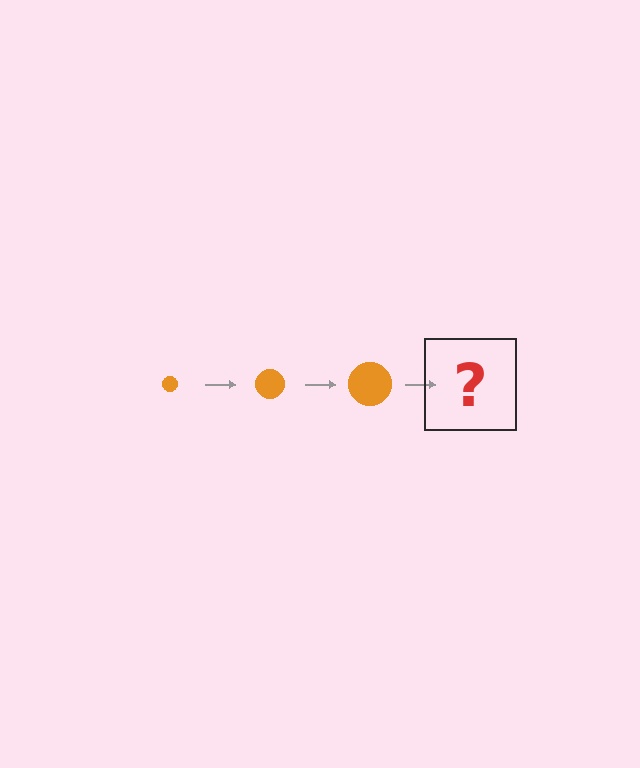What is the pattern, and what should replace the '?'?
The pattern is that the circle gets progressively larger each step. The '?' should be an orange circle, larger than the previous one.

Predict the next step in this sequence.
The next step is an orange circle, larger than the previous one.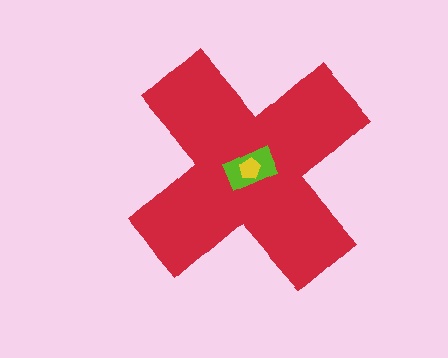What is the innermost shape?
The yellow pentagon.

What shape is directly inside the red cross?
The lime rectangle.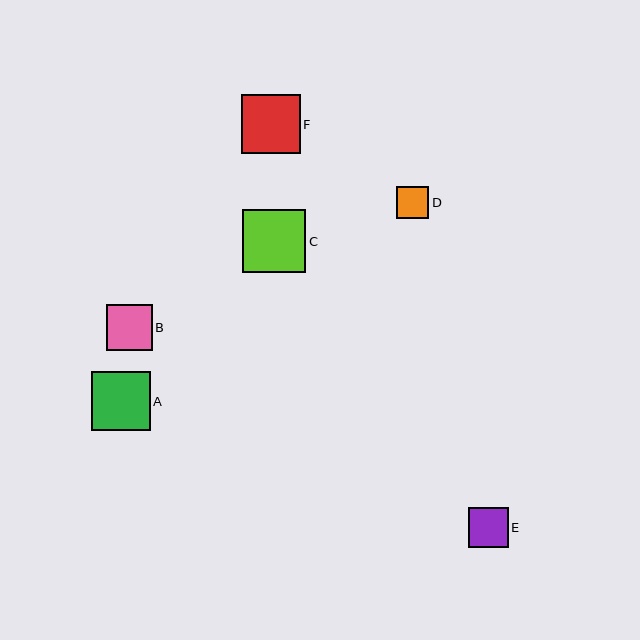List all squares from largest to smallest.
From largest to smallest: C, F, A, B, E, D.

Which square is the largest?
Square C is the largest with a size of approximately 63 pixels.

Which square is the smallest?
Square D is the smallest with a size of approximately 32 pixels.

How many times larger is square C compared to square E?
Square C is approximately 1.6 times the size of square E.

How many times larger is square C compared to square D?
Square C is approximately 2.0 times the size of square D.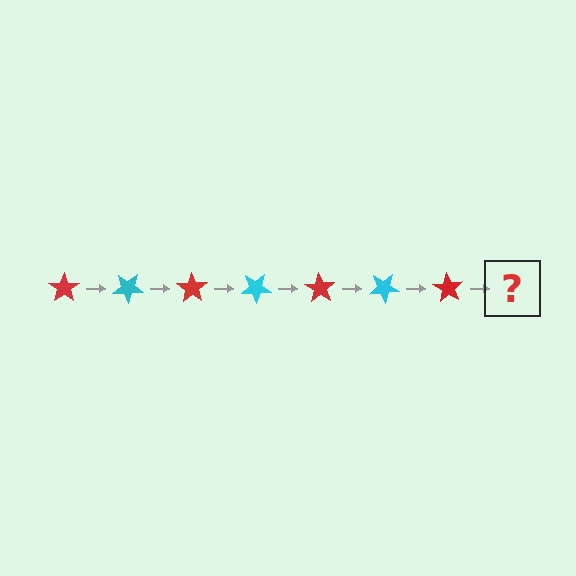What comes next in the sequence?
The next element should be a cyan star, rotated 245 degrees from the start.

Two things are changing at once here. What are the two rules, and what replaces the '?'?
The two rules are that it rotates 35 degrees each step and the color cycles through red and cyan. The '?' should be a cyan star, rotated 245 degrees from the start.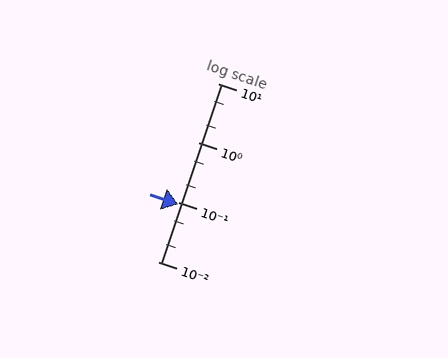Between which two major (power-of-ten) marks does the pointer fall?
The pointer is between 0.01 and 0.1.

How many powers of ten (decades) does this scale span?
The scale spans 3 decades, from 0.01 to 10.